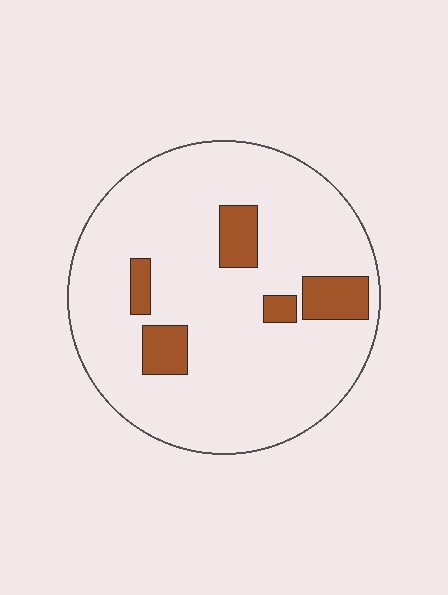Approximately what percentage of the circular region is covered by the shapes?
Approximately 15%.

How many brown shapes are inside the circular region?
5.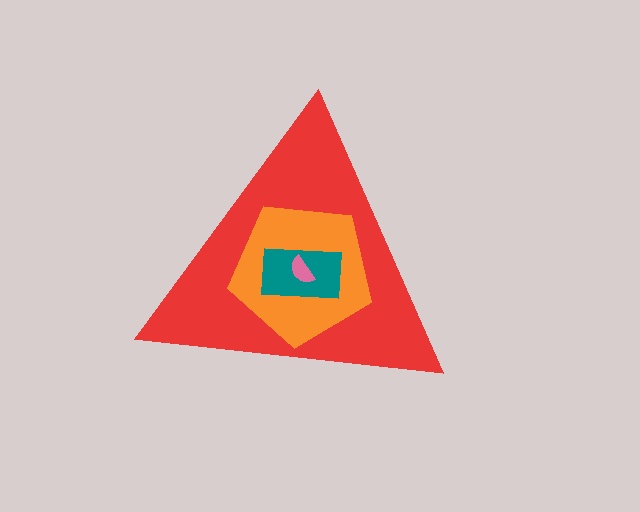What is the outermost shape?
The red triangle.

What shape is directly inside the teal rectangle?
The pink semicircle.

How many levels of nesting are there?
4.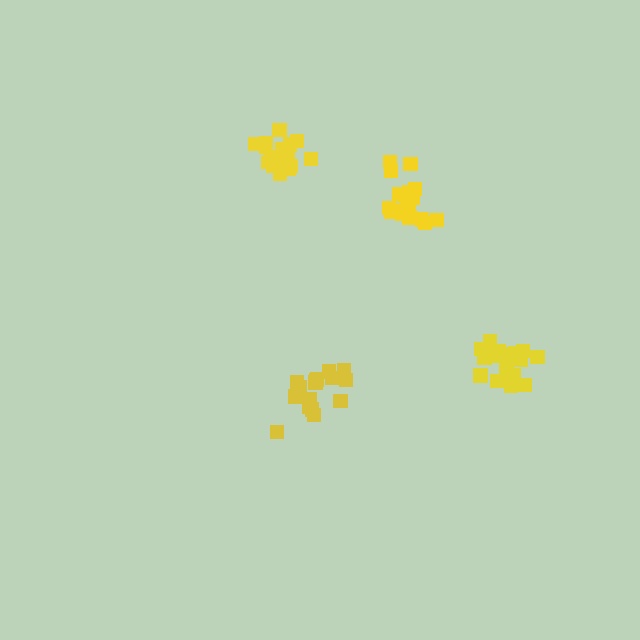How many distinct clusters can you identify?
There are 4 distinct clusters.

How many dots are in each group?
Group 1: 20 dots, Group 2: 18 dots, Group 3: 18 dots, Group 4: 19 dots (75 total).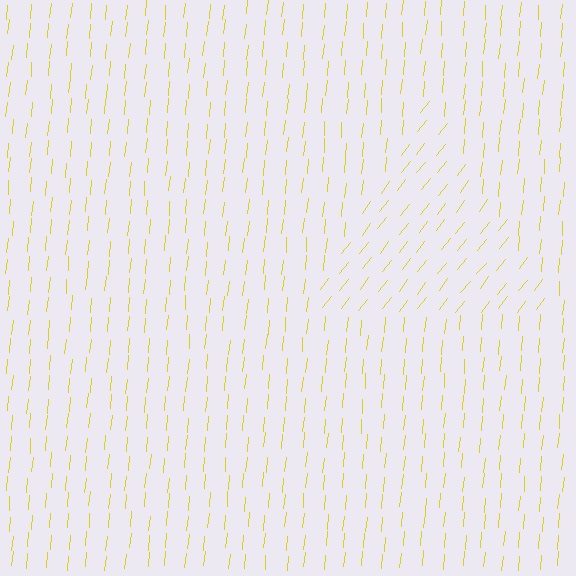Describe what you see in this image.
The image is filled with small yellow line segments. A triangle region in the image has lines oriented differently from the surrounding lines, creating a visible texture boundary.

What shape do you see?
I see a triangle.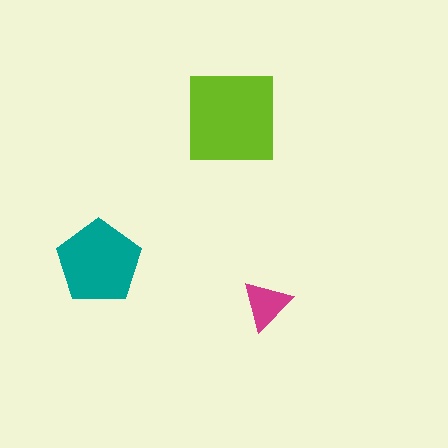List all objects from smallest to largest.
The magenta triangle, the teal pentagon, the lime square.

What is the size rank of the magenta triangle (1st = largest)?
3rd.